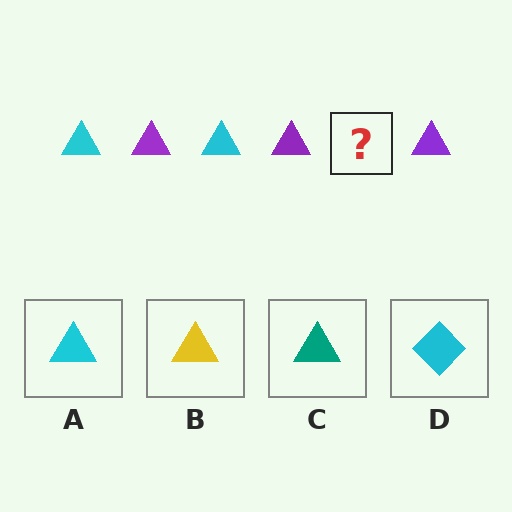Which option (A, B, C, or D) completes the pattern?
A.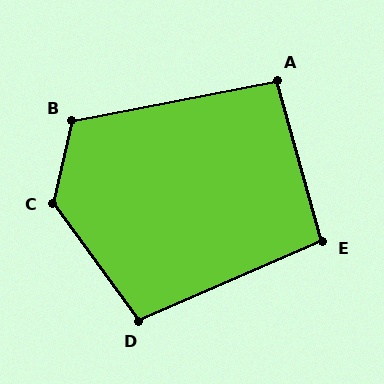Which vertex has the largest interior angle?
C, at approximately 131 degrees.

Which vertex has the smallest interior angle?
A, at approximately 95 degrees.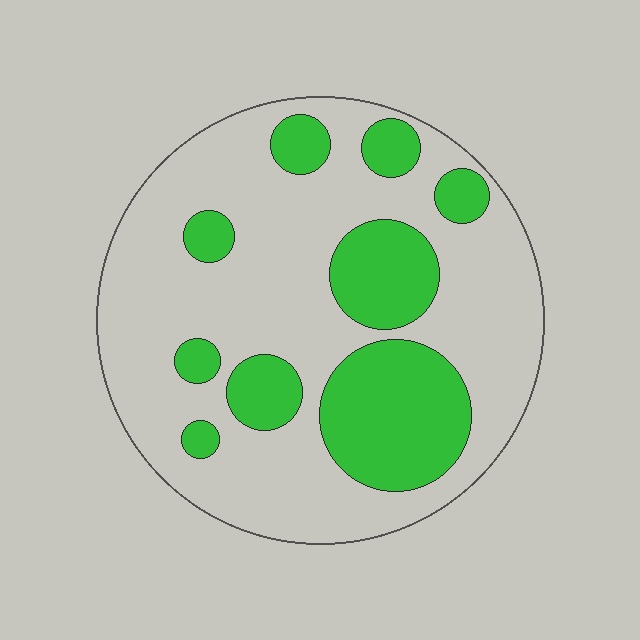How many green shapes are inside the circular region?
9.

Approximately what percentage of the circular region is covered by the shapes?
Approximately 30%.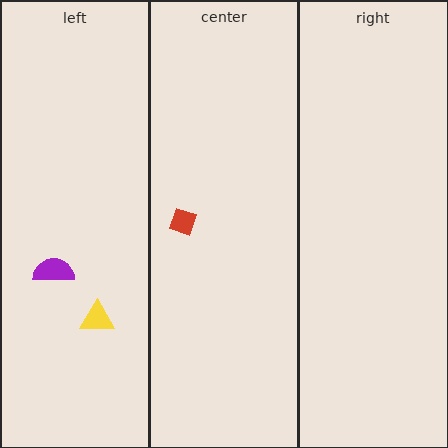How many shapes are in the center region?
1.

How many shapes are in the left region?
2.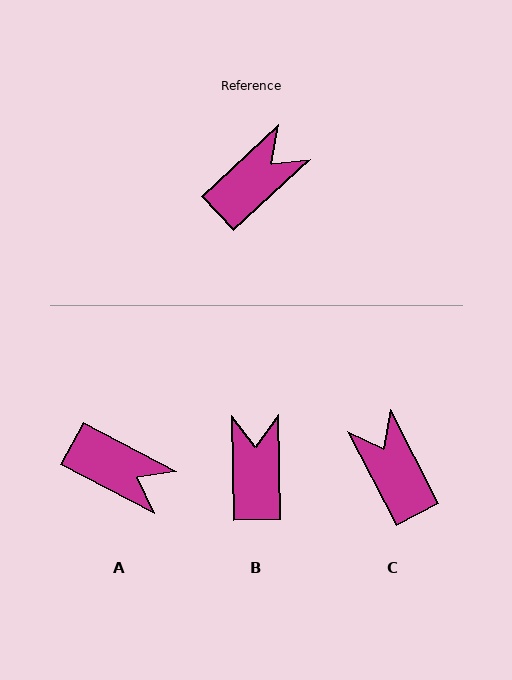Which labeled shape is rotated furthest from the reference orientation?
C, about 75 degrees away.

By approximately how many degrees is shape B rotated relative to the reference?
Approximately 48 degrees counter-clockwise.